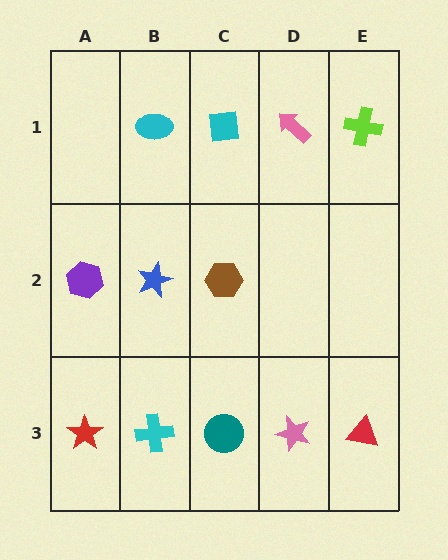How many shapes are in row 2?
3 shapes.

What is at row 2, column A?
A purple hexagon.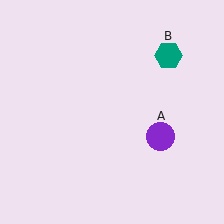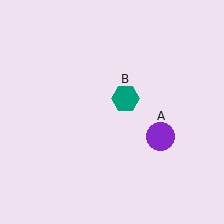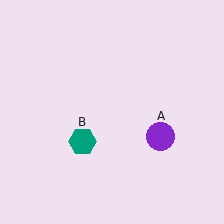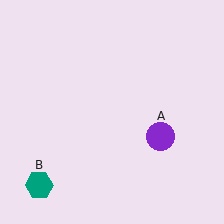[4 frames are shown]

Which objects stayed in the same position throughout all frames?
Purple circle (object A) remained stationary.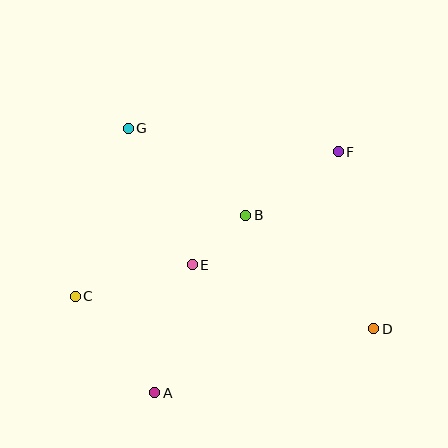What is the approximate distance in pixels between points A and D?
The distance between A and D is approximately 228 pixels.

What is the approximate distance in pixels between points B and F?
The distance between B and F is approximately 112 pixels.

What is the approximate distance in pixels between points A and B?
The distance between A and B is approximately 199 pixels.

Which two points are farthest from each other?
Points D and G are farthest from each other.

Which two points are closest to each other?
Points B and E are closest to each other.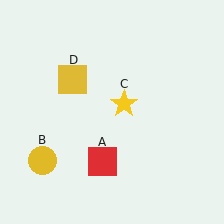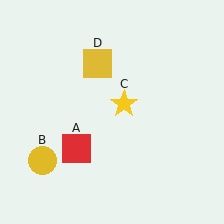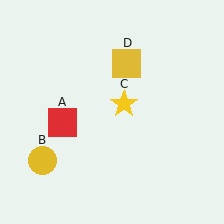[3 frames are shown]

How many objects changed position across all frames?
2 objects changed position: red square (object A), yellow square (object D).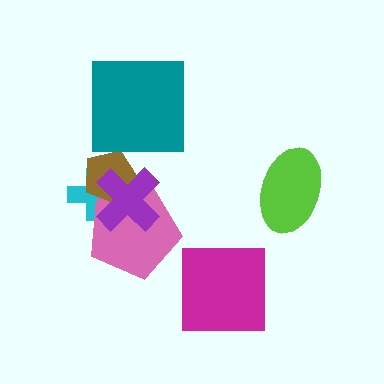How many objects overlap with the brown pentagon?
3 objects overlap with the brown pentagon.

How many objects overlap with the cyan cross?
3 objects overlap with the cyan cross.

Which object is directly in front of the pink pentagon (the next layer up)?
The brown pentagon is directly in front of the pink pentagon.